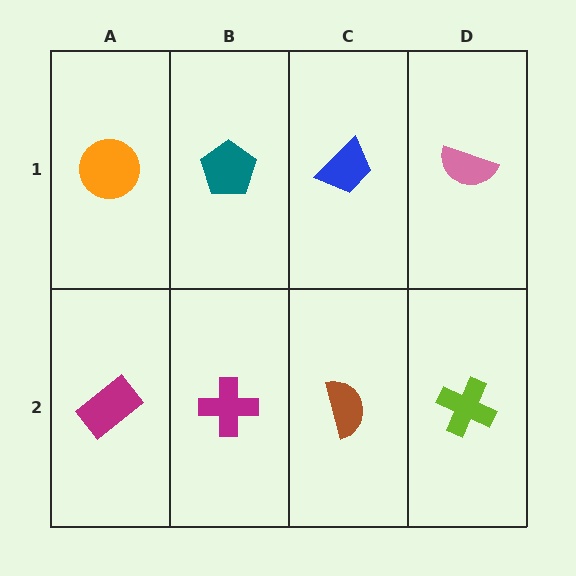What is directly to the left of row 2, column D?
A brown semicircle.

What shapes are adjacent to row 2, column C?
A blue trapezoid (row 1, column C), a magenta cross (row 2, column B), a lime cross (row 2, column D).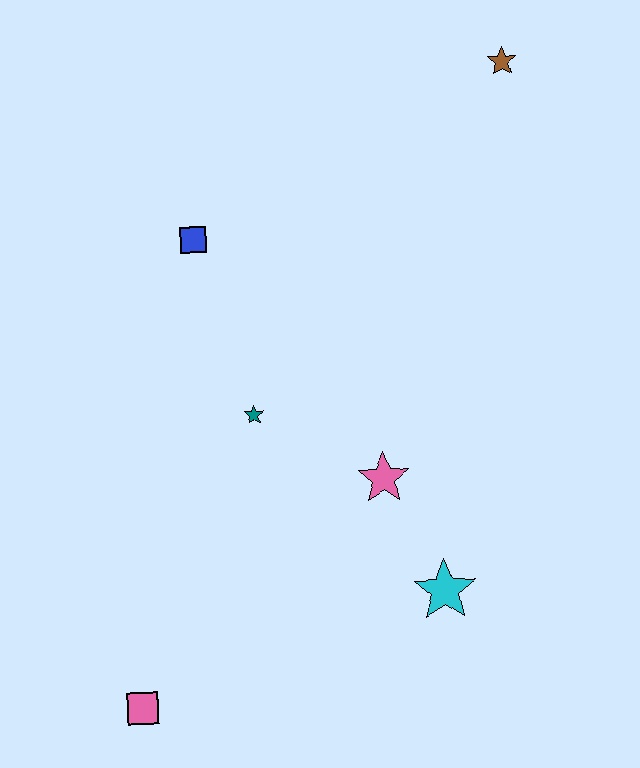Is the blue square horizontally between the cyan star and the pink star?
No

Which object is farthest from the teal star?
The brown star is farthest from the teal star.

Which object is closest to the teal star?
The pink star is closest to the teal star.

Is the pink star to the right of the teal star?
Yes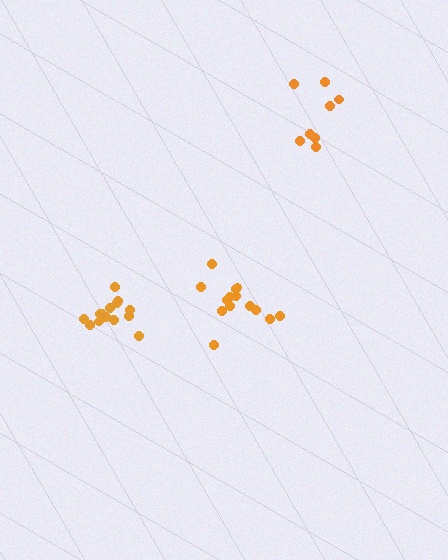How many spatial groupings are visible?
There are 3 spatial groupings.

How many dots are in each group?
Group 1: 14 dots, Group 2: 8 dots, Group 3: 14 dots (36 total).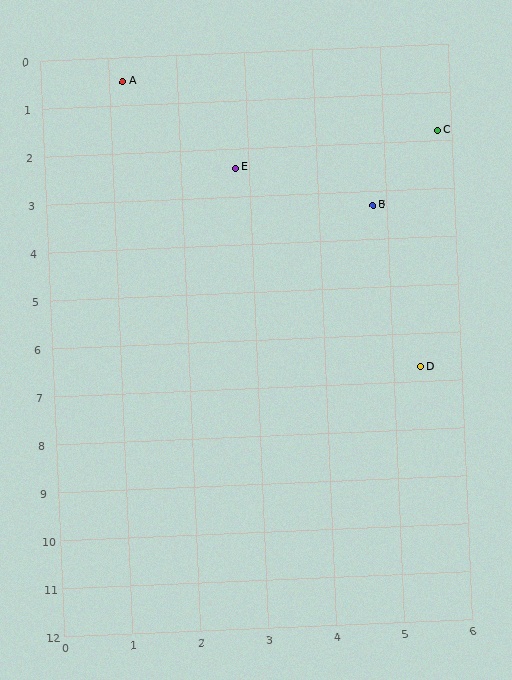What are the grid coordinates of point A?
Point A is at approximately (1.2, 0.5).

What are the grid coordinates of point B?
Point B is at approximately (4.8, 3.3).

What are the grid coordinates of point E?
Point E is at approximately (2.8, 2.4).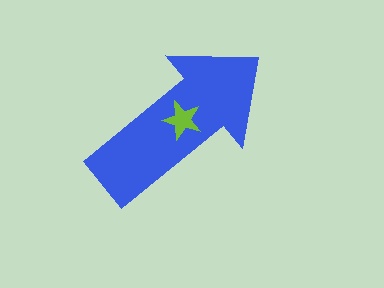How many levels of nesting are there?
2.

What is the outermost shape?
The blue arrow.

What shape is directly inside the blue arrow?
The lime star.